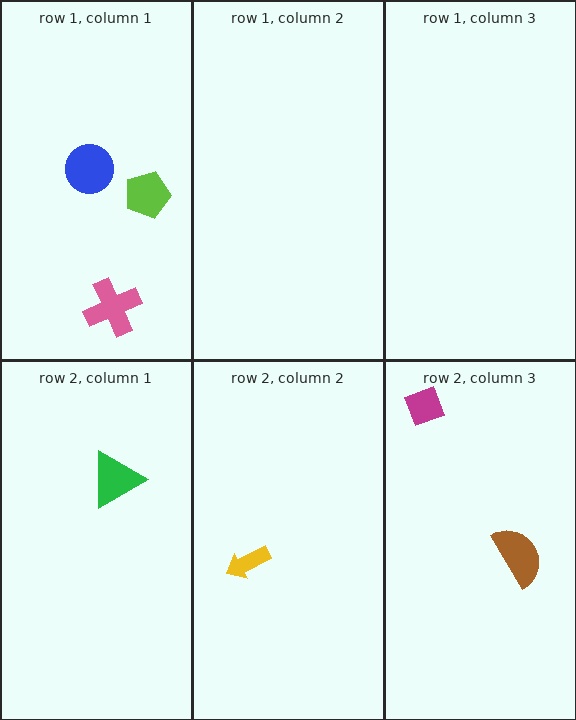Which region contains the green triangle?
The row 2, column 1 region.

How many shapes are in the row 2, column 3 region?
2.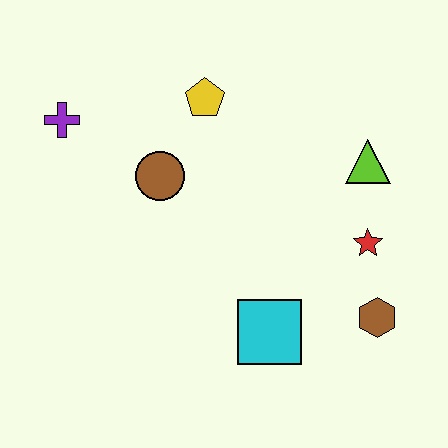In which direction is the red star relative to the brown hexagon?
The red star is above the brown hexagon.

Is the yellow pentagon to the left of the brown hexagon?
Yes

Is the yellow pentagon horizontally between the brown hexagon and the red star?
No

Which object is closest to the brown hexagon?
The red star is closest to the brown hexagon.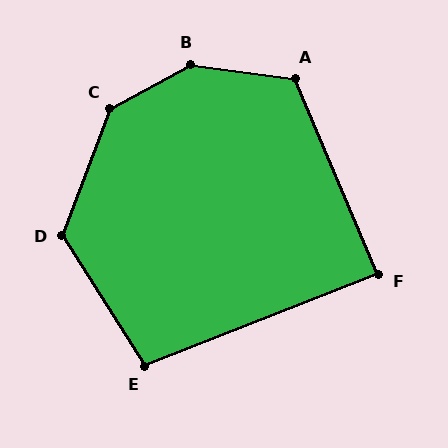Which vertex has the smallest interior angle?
F, at approximately 88 degrees.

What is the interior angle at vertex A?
Approximately 120 degrees (obtuse).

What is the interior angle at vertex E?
Approximately 101 degrees (obtuse).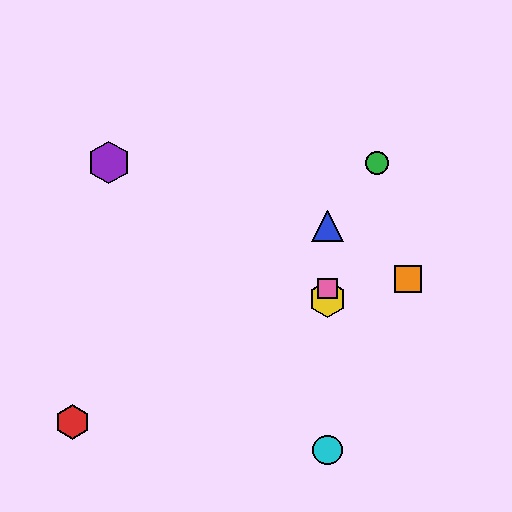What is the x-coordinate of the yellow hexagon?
The yellow hexagon is at x≈328.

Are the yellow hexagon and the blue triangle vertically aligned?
Yes, both are at x≈328.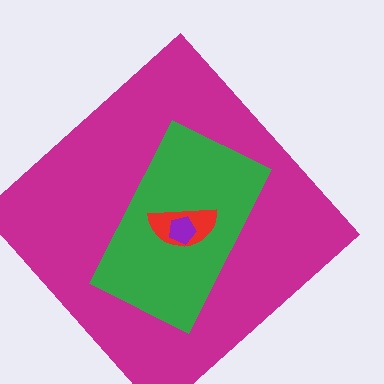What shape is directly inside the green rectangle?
The red semicircle.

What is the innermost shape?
The purple pentagon.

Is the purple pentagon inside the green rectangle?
Yes.